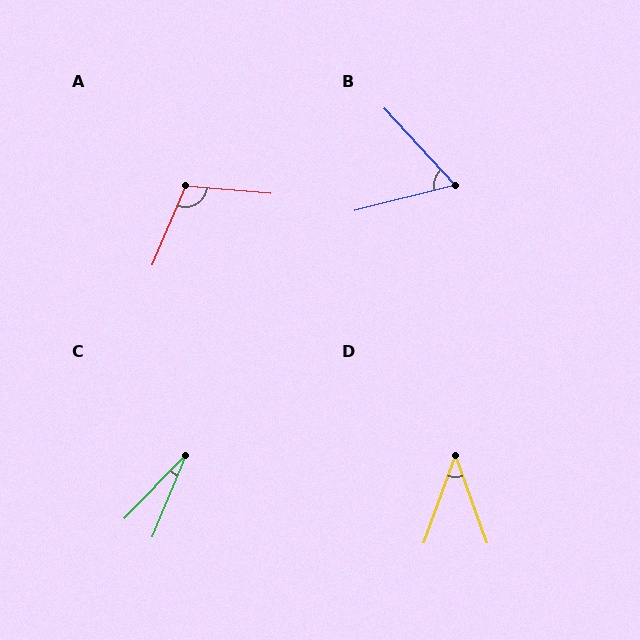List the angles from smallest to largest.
C (22°), D (40°), B (62°), A (108°).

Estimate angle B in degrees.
Approximately 62 degrees.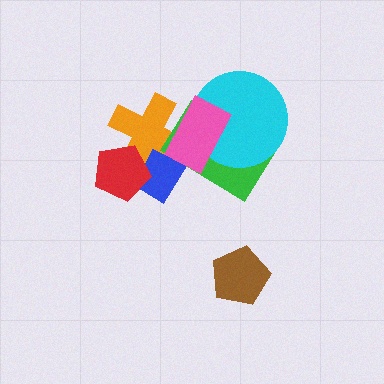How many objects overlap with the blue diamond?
4 objects overlap with the blue diamond.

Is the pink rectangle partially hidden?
No, no other shape covers it.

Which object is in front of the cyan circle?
The pink rectangle is in front of the cyan circle.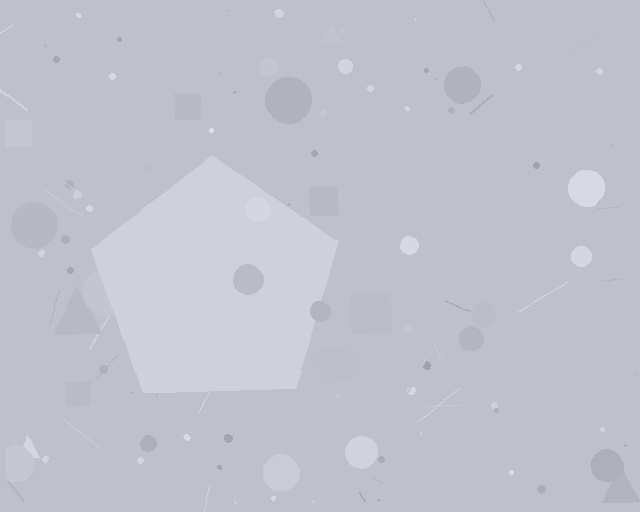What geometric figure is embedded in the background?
A pentagon is embedded in the background.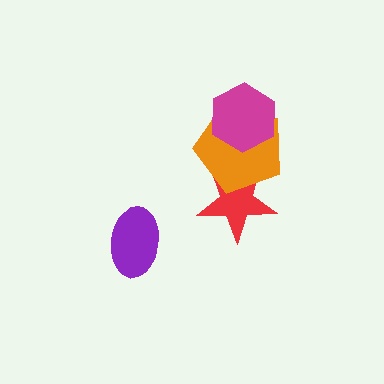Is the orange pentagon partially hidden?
Yes, it is partially covered by another shape.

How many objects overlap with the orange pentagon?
2 objects overlap with the orange pentagon.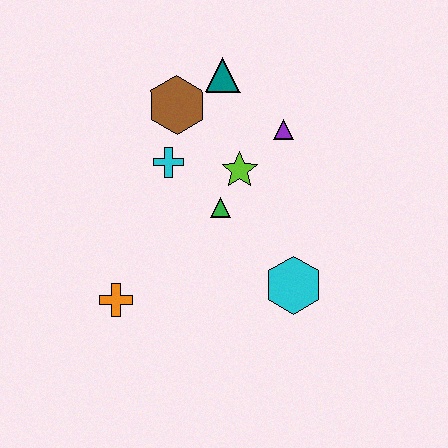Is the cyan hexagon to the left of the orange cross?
No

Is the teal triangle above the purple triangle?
Yes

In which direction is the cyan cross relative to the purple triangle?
The cyan cross is to the left of the purple triangle.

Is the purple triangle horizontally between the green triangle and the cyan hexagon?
Yes